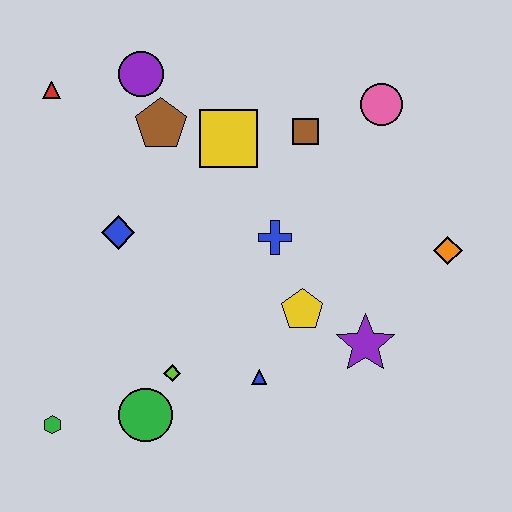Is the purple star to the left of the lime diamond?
No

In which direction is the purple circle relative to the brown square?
The purple circle is to the left of the brown square.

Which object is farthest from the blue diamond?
The orange diamond is farthest from the blue diamond.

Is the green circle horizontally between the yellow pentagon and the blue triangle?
No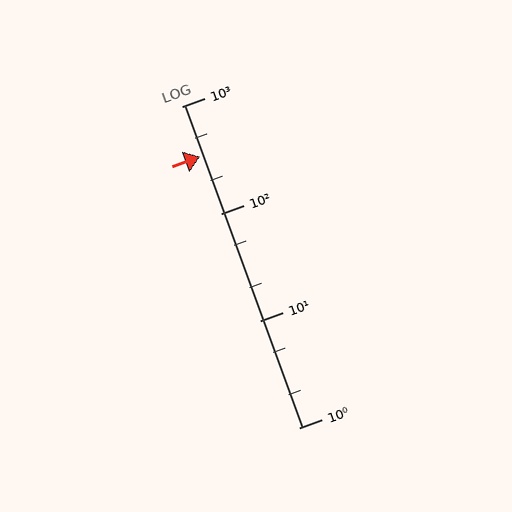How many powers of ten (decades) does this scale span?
The scale spans 3 decades, from 1 to 1000.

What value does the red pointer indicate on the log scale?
The pointer indicates approximately 340.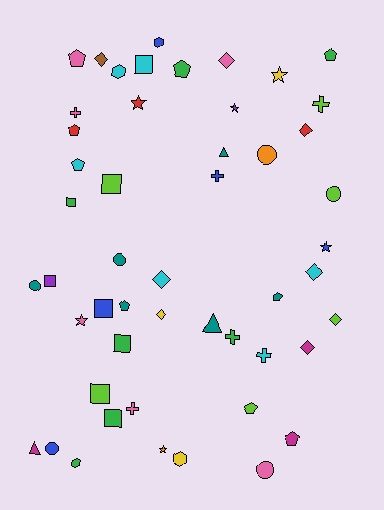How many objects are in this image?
There are 50 objects.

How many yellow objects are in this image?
There are 3 yellow objects.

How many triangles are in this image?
There are 3 triangles.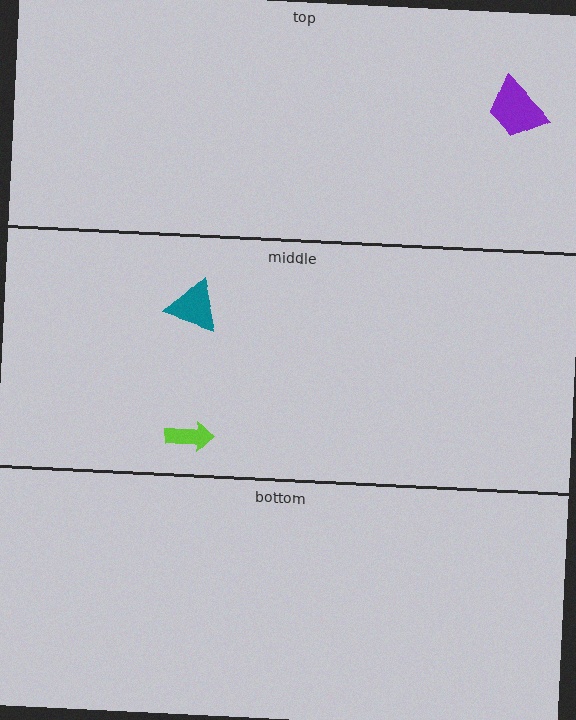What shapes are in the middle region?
The teal triangle, the lime arrow.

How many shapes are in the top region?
1.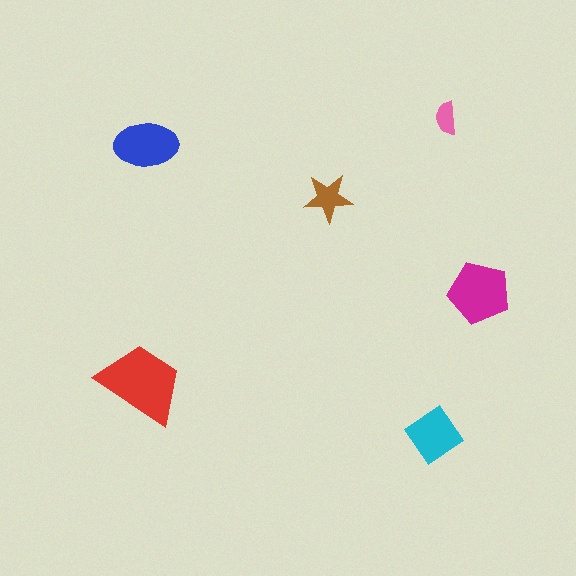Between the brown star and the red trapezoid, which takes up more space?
The red trapezoid.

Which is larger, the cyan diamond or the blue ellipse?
The blue ellipse.